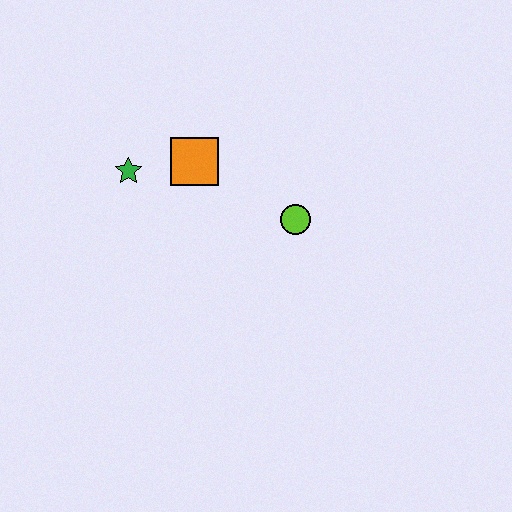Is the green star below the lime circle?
No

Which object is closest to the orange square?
The green star is closest to the orange square.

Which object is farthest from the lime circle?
The green star is farthest from the lime circle.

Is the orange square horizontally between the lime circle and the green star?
Yes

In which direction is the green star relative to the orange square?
The green star is to the left of the orange square.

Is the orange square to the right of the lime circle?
No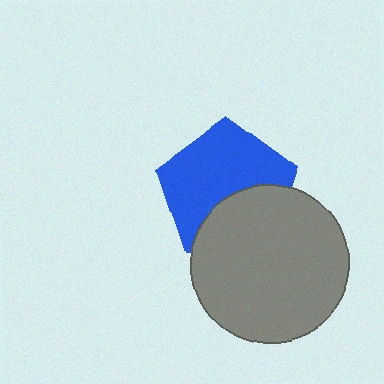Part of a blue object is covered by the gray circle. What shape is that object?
It is a pentagon.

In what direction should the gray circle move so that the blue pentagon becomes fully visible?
The gray circle should move down. That is the shortest direction to clear the overlap and leave the blue pentagon fully visible.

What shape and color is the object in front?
The object in front is a gray circle.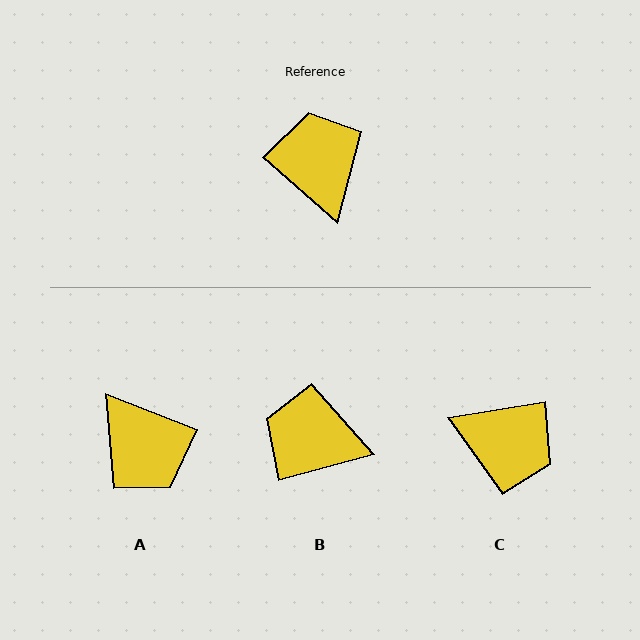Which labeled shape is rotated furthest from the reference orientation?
A, about 160 degrees away.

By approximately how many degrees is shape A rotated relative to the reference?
Approximately 160 degrees clockwise.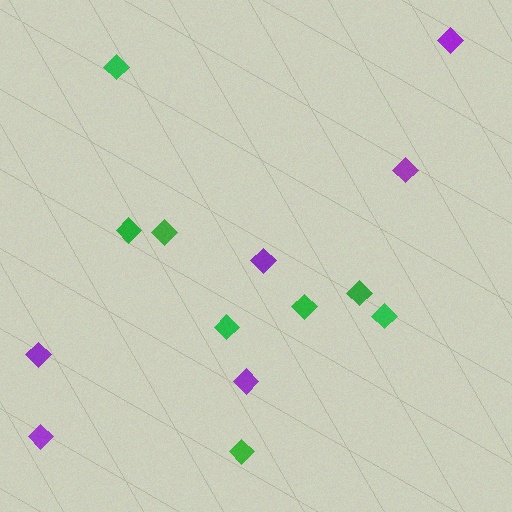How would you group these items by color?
There are 2 groups: one group of green diamonds (8) and one group of purple diamonds (6).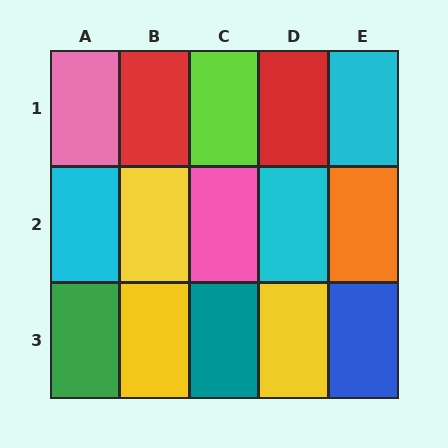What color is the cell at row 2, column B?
Yellow.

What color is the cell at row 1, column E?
Cyan.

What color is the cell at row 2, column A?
Cyan.